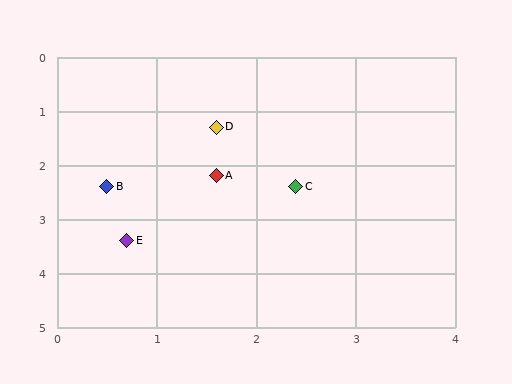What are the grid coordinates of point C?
Point C is at approximately (2.4, 2.4).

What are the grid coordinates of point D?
Point D is at approximately (1.6, 1.3).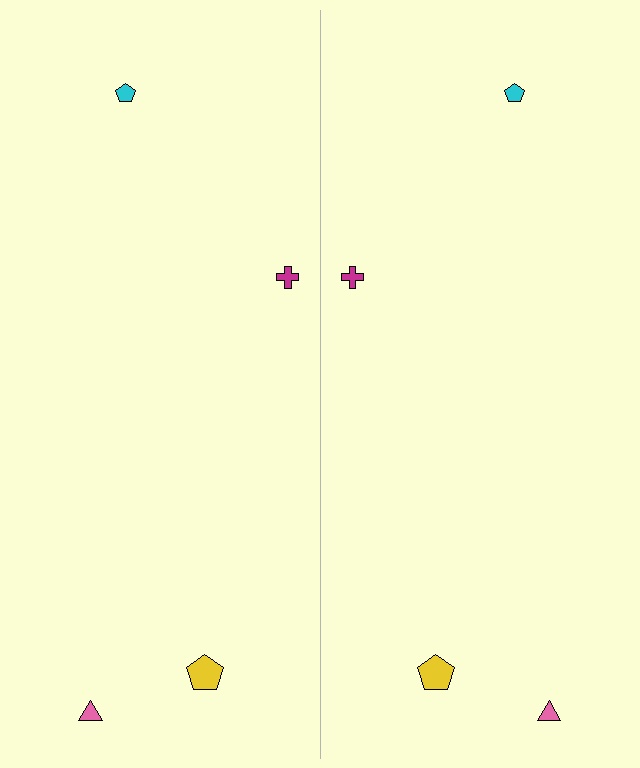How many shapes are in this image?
There are 8 shapes in this image.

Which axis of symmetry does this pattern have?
The pattern has a vertical axis of symmetry running through the center of the image.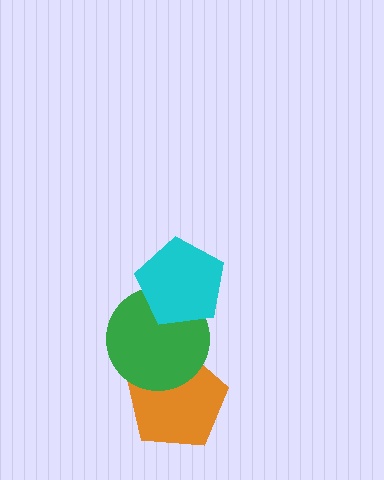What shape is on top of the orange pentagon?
The green circle is on top of the orange pentagon.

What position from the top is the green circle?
The green circle is 2nd from the top.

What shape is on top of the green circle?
The cyan pentagon is on top of the green circle.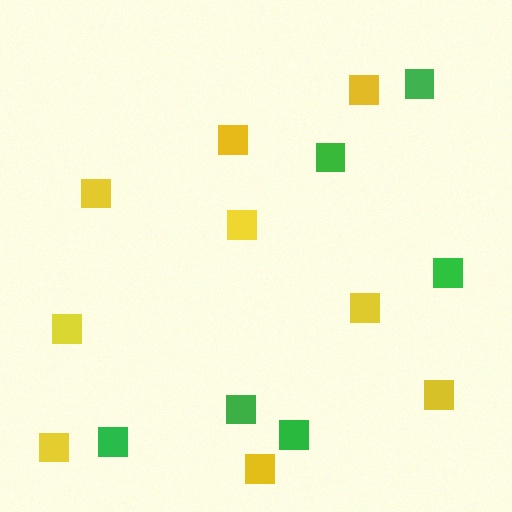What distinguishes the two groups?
There are 2 groups: one group of yellow squares (9) and one group of green squares (6).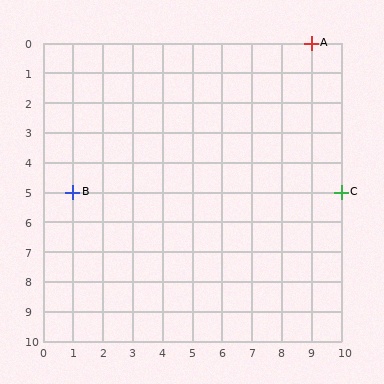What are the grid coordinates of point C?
Point C is at grid coordinates (10, 5).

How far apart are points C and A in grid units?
Points C and A are 1 column and 5 rows apart (about 5.1 grid units diagonally).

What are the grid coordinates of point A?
Point A is at grid coordinates (9, 0).